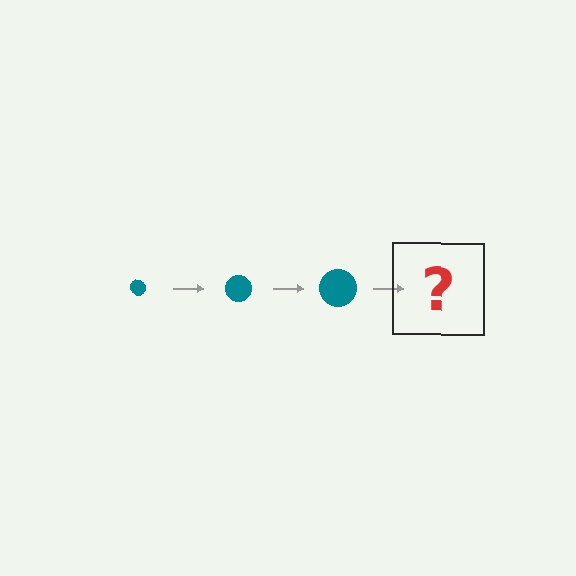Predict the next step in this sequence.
The next step is a teal circle, larger than the previous one.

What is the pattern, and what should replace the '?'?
The pattern is that the circle gets progressively larger each step. The '?' should be a teal circle, larger than the previous one.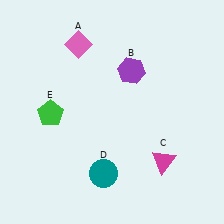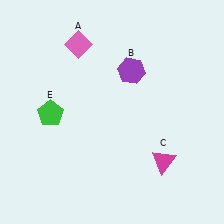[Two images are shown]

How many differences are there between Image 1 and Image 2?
There is 1 difference between the two images.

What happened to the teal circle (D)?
The teal circle (D) was removed in Image 2. It was in the bottom-left area of Image 1.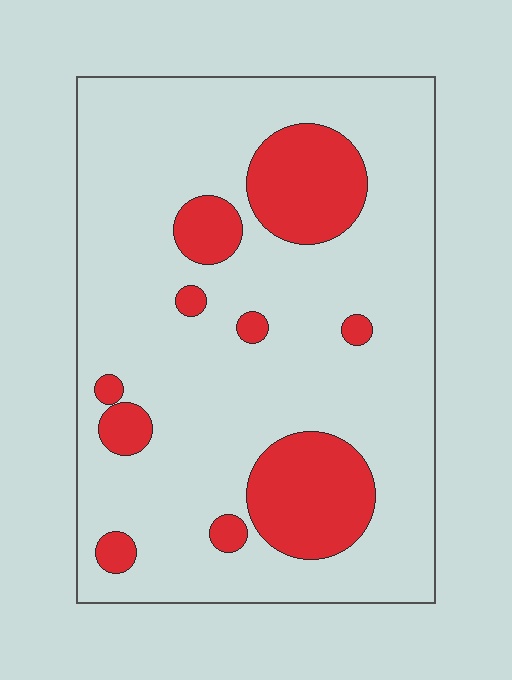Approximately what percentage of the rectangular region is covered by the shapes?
Approximately 20%.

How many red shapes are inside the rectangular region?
10.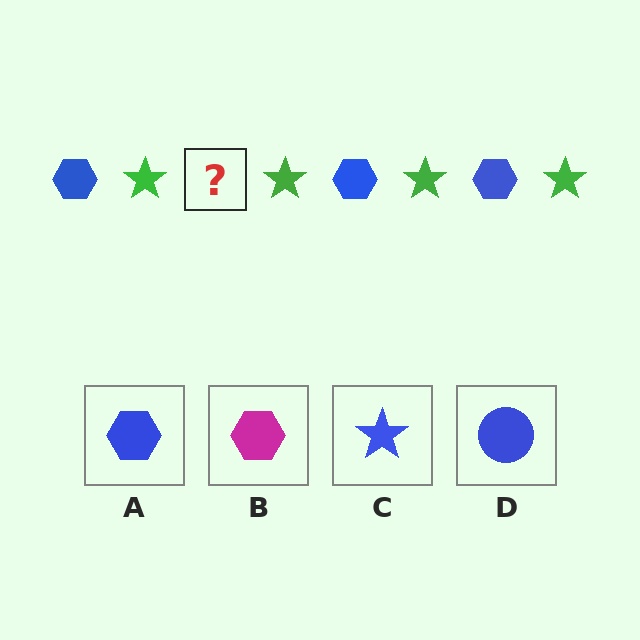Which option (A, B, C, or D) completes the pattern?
A.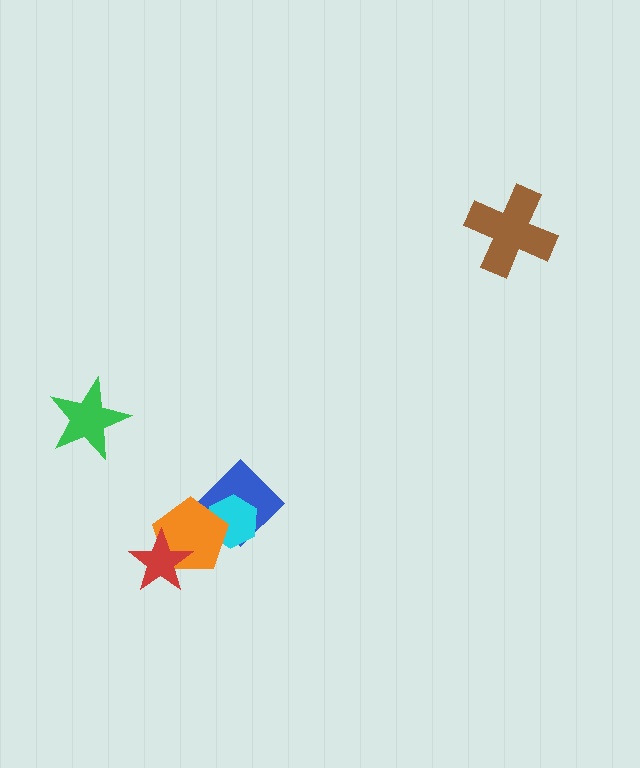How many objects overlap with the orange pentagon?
3 objects overlap with the orange pentagon.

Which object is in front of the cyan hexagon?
The orange pentagon is in front of the cyan hexagon.